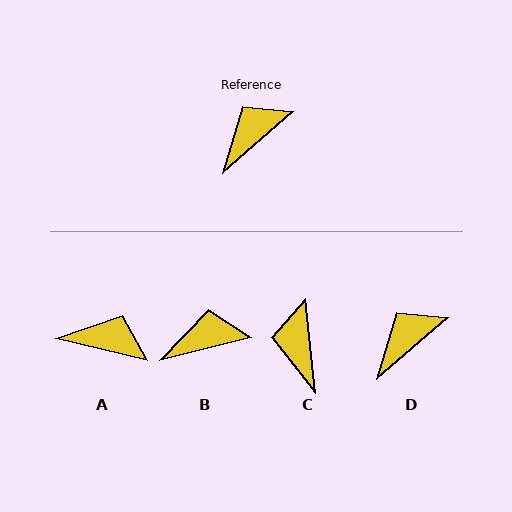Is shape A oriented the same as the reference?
No, it is off by about 55 degrees.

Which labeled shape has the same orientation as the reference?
D.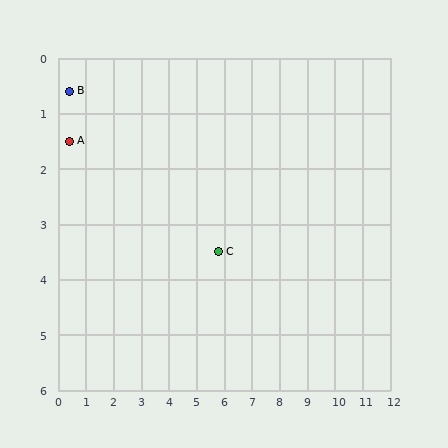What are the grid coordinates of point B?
Point B is at approximately (0.4, 0.6).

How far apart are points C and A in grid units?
Points C and A are about 5.8 grid units apart.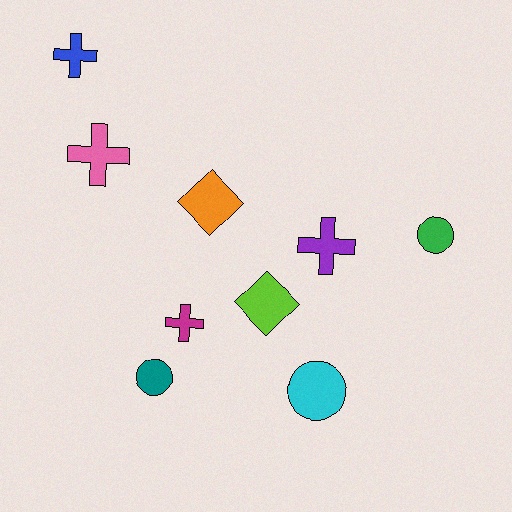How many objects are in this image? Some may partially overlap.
There are 9 objects.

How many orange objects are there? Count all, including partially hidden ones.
There is 1 orange object.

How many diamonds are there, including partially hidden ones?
There are 2 diamonds.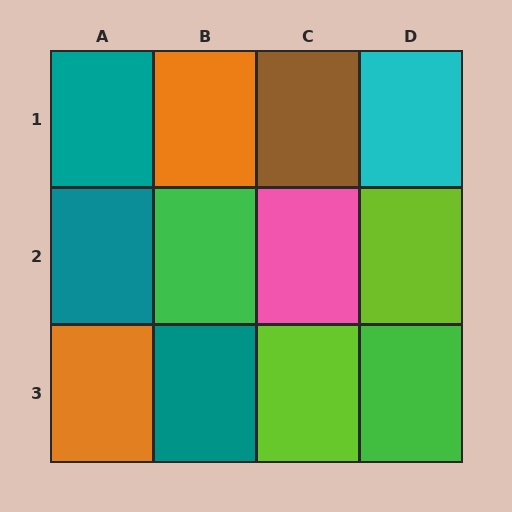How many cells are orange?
2 cells are orange.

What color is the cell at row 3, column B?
Teal.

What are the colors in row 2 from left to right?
Teal, green, pink, lime.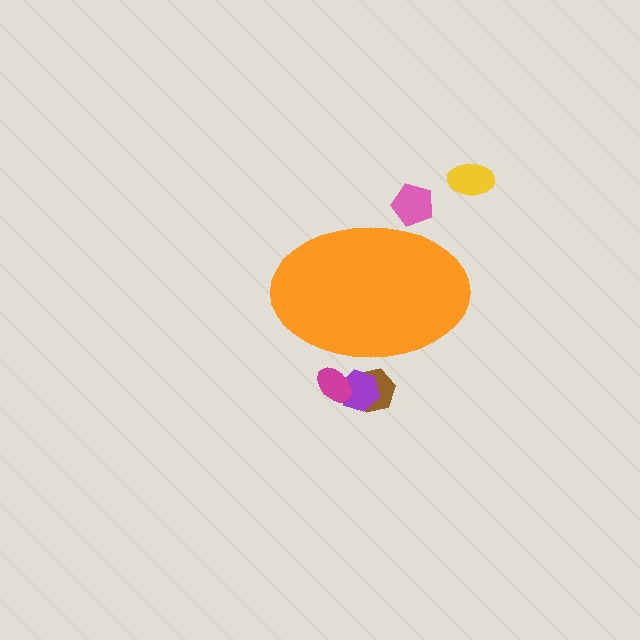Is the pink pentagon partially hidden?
Yes, the pink pentagon is partially hidden behind the orange ellipse.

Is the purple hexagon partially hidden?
Yes, the purple hexagon is partially hidden behind the orange ellipse.